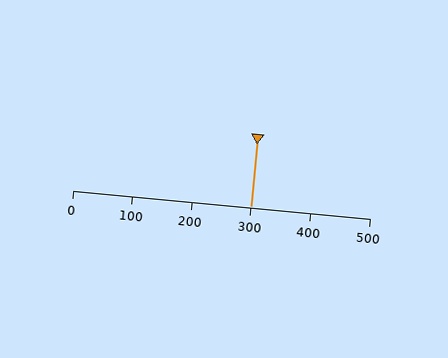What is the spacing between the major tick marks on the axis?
The major ticks are spaced 100 apart.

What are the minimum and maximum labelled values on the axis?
The axis runs from 0 to 500.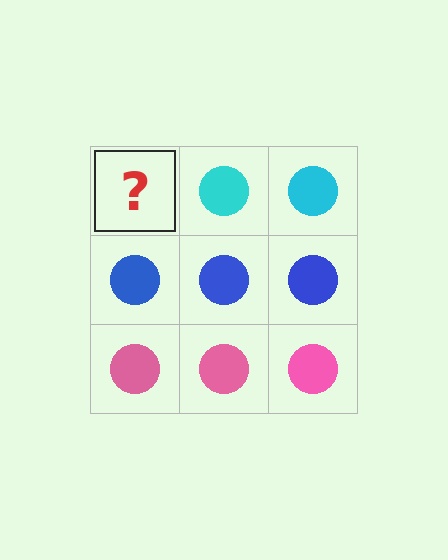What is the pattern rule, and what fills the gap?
The rule is that each row has a consistent color. The gap should be filled with a cyan circle.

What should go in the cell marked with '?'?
The missing cell should contain a cyan circle.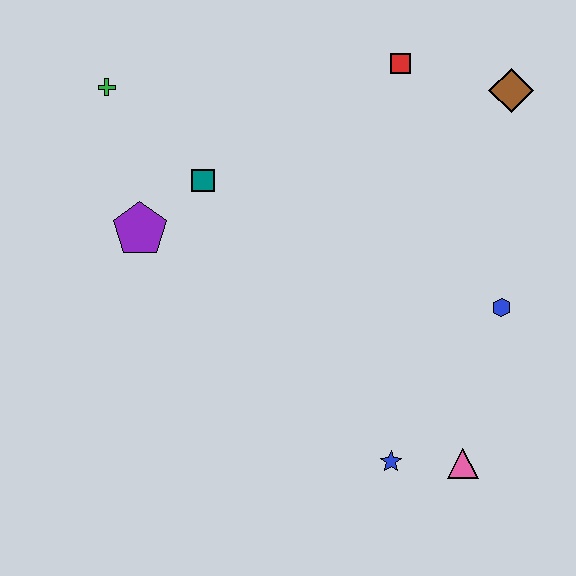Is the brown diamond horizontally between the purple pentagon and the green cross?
No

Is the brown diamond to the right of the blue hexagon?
Yes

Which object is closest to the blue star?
The pink triangle is closest to the blue star.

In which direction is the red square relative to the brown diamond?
The red square is to the left of the brown diamond.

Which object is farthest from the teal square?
The pink triangle is farthest from the teal square.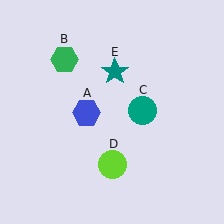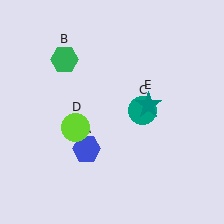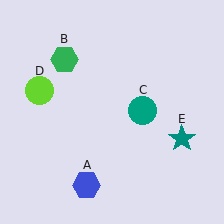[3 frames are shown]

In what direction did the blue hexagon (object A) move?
The blue hexagon (object A) moved down.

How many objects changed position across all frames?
3 objects changed position: blue hexagon (object A), lime circle (object D), teal star (object E).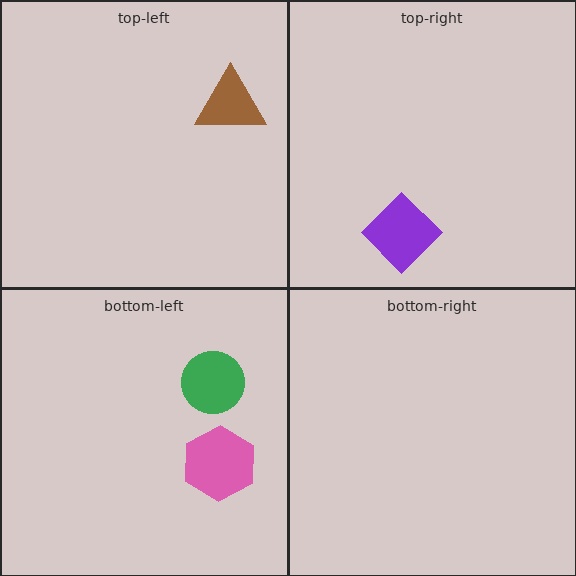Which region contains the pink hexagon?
The bottom-left region.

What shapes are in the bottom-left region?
The green circle, the pink hexagon.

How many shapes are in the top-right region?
1.